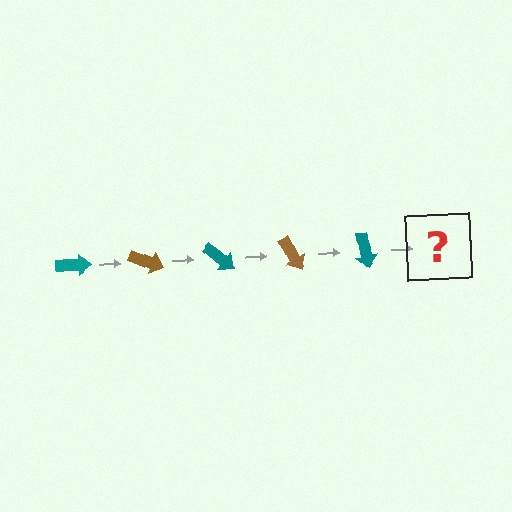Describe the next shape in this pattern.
It should be a brown arrow, rotated 100 degrees from the start.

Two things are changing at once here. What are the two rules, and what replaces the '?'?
The two rules are that it rotates 20 degrees each step and the color cycles through teal and brown. The '?' should be a brown arrow, rotated 100 degrees from the start.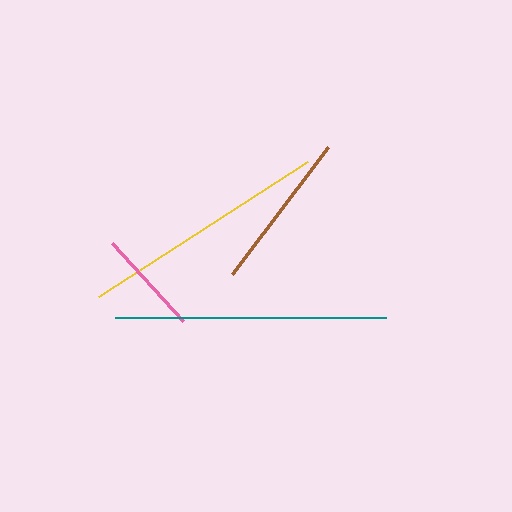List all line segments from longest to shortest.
From longest to shortest: teal, yellow, brown, pink.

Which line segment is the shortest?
The pink line is the shortest at approximately 106 pixels.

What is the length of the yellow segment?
The yellow segment is approximately 250 pixels long.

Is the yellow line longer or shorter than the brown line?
The yellow line is longer than the brown line.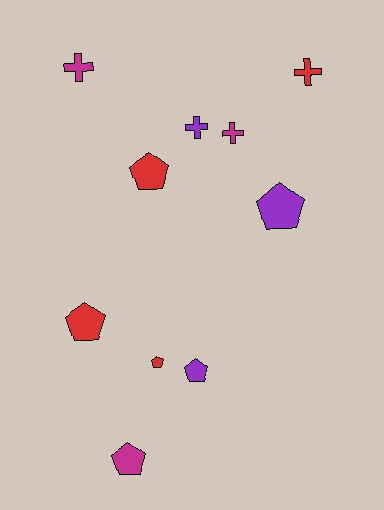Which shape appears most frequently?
Pentagon, with 6 objects.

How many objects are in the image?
There are 10 objects.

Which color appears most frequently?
Red, with 4 objects.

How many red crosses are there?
There is 1 red cross.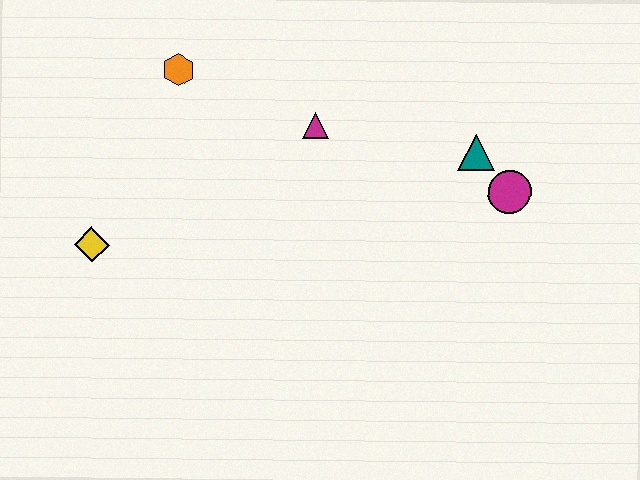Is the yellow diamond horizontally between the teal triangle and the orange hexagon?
No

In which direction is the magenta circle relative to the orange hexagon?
The magenta circle is to the right of the orange hexagon.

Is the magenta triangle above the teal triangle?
Yes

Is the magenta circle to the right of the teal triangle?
Yes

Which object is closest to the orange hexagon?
The magenta triangle is closest to the orange hexagon.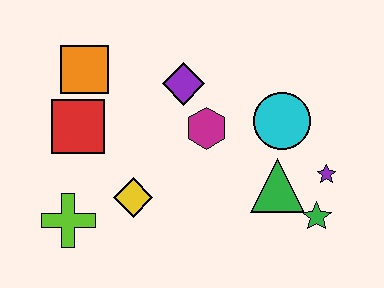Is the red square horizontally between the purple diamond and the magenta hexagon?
No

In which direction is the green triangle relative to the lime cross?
The green triangle is to the right of the lime cross.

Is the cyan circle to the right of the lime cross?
Yes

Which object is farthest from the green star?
The orange square is farthest from the green star.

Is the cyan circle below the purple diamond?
Yes